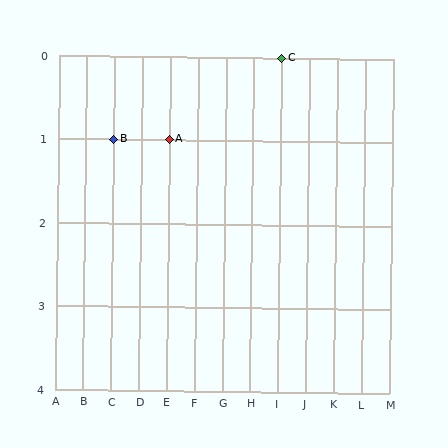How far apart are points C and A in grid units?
Points C and A are 4 columns and 1 row apart (about 4.1 grid units diagonally).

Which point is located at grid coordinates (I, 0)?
Point C is at (I, 0).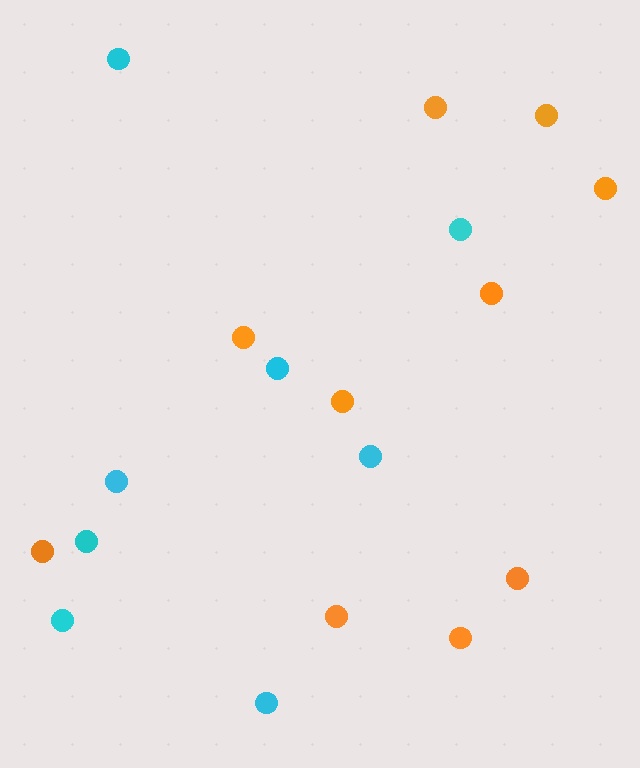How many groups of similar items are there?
There are 2 groups: one group of orange circles (10) and one group of cyan circles (8).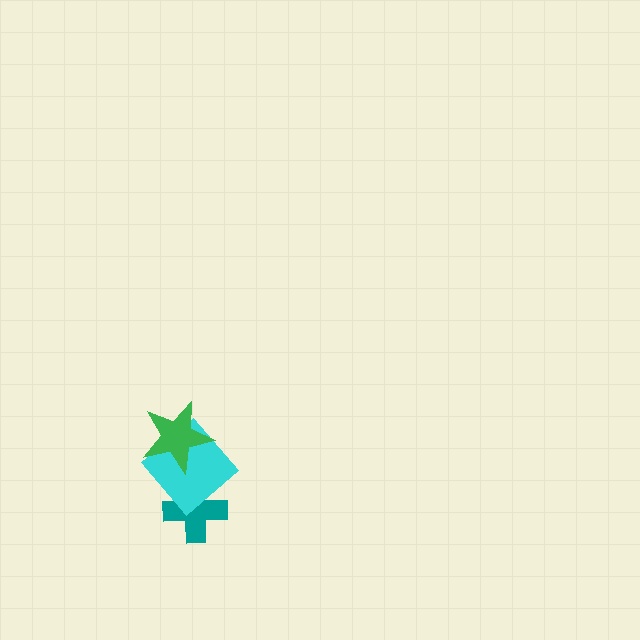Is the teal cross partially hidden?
Yes, it is partially covered by another shape.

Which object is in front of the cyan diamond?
The green star is in front of the cyan diamond.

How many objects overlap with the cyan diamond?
2 objects overlap with the cyan diamond.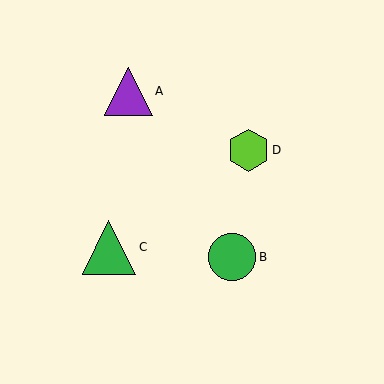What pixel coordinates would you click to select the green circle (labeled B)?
Click at (232, 257) to select the green circle B.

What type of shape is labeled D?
Shape D is a lime hexagon.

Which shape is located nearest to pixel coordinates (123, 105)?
The purple triangle (labeled A) at (128, 91) is nearest to that location.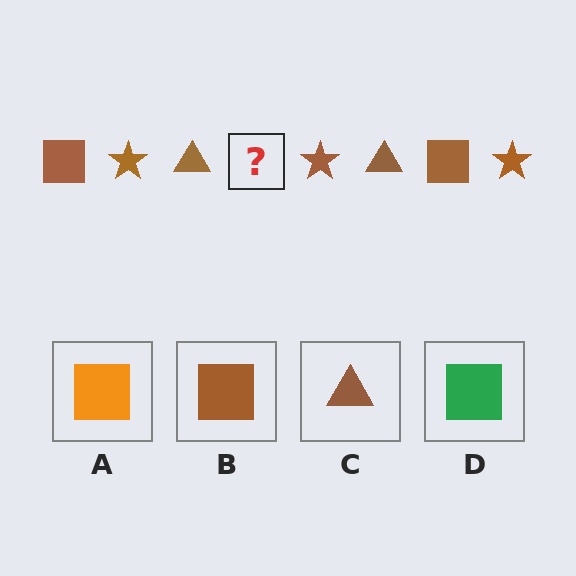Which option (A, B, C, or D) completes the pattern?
B.